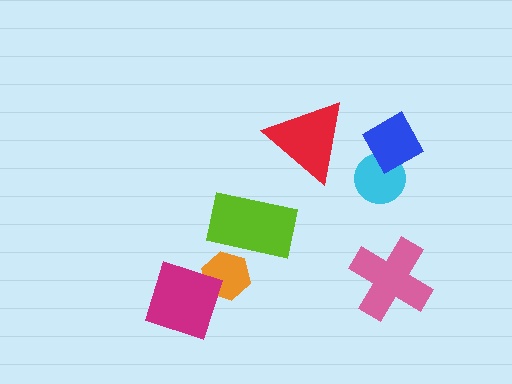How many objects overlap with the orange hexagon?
2 objects overlap with the orange hexagon.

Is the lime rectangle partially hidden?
No, no other shape covers it.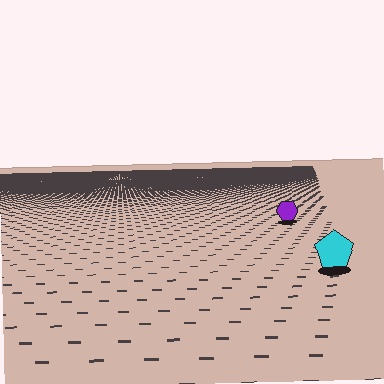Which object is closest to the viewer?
The cyan pentagon is closest. The texture marks near it are larger and more spread out.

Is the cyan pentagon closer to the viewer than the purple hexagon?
Yes. The cyan pentagon is closer — you can tell from the texture gradient: the ground texture is coarser near it.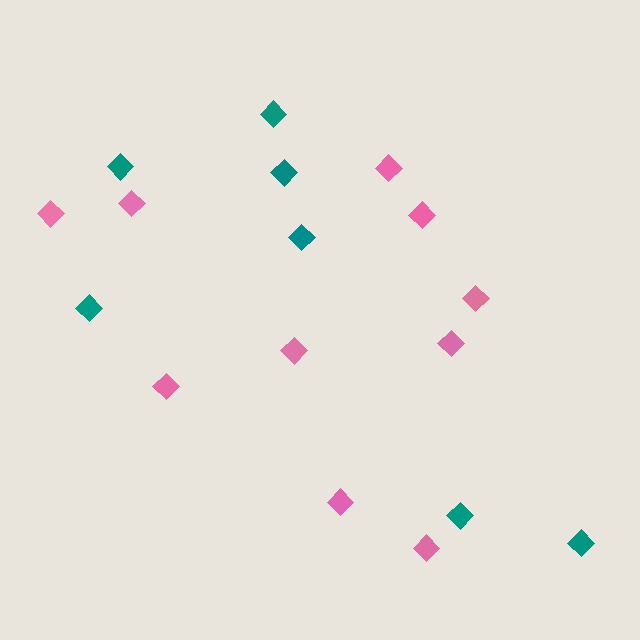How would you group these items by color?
There are 2 groups: one group of pink diamonds (10) and one group of teal diamonds (7).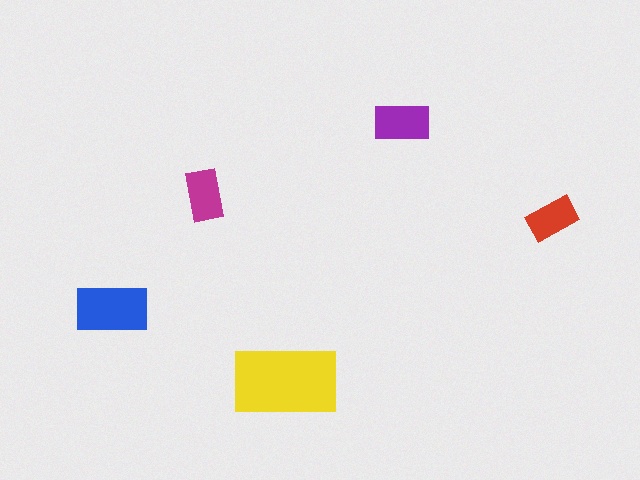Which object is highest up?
The purple rectangle is topmost.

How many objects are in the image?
There are 5 objects in the image.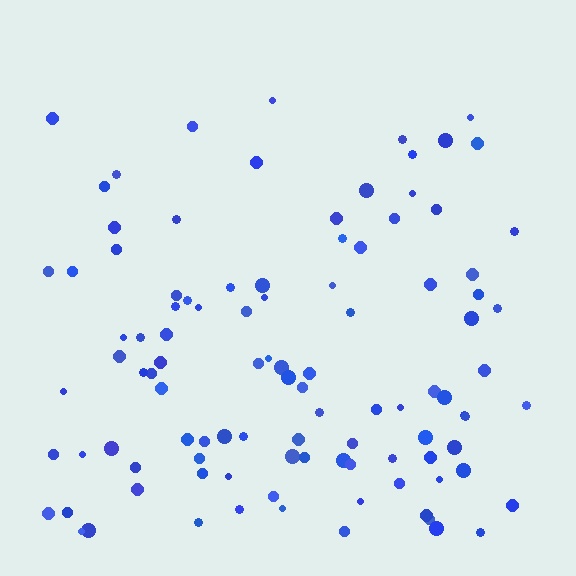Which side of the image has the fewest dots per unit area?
The top.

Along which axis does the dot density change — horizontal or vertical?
Vertical.